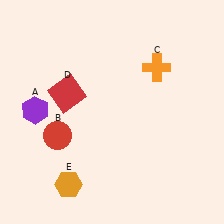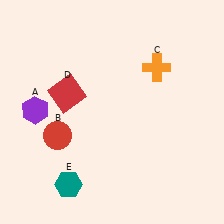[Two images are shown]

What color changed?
The hexagon (E) changed from orange in Image 1 to teal in Image 2.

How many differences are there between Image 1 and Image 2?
There is 1 difference between the two images.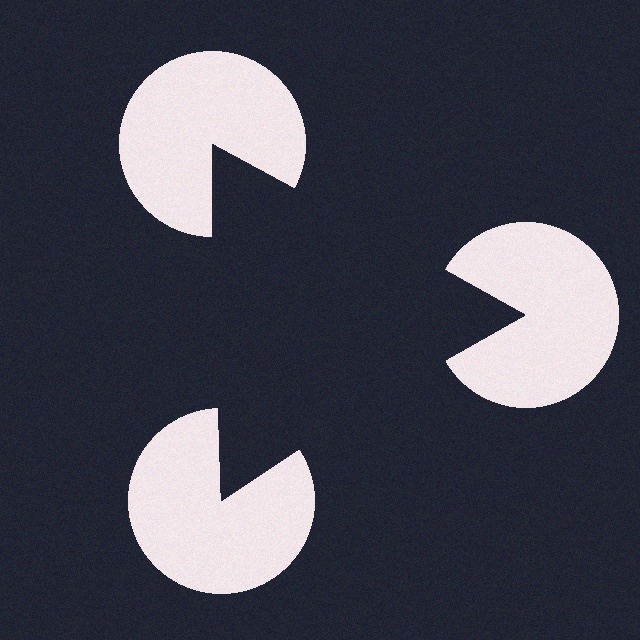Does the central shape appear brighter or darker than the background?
It typically appears slightly darker than the background, even though no actual brightness change is drawn.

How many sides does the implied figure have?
3 sides.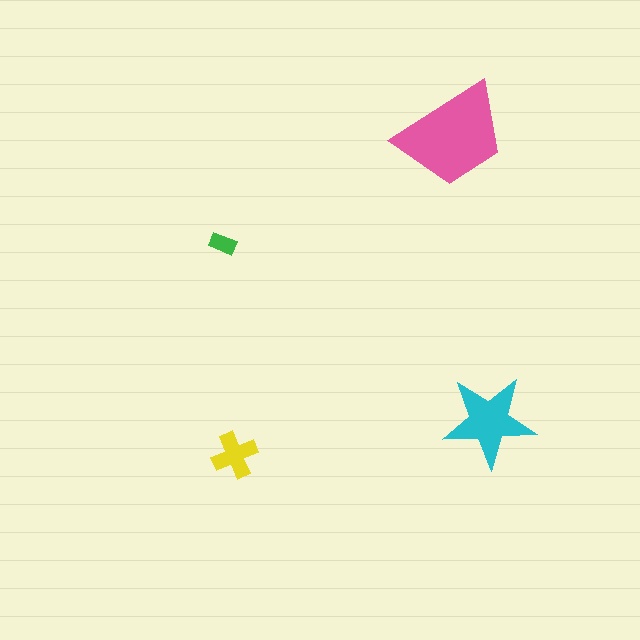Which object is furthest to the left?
The green rectangle is leftmost.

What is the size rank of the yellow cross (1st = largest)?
3rd.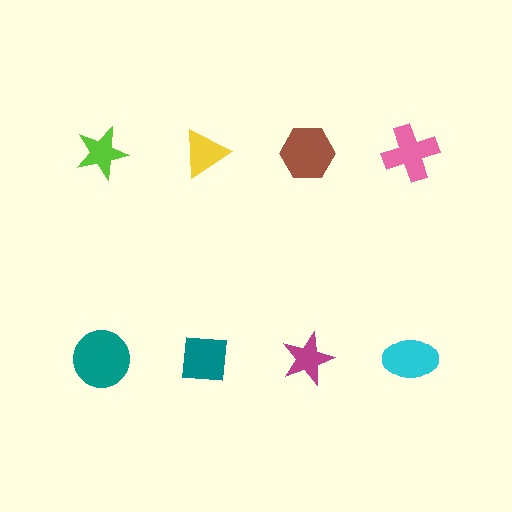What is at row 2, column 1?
A teal circle.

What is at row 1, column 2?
A yellow triangle.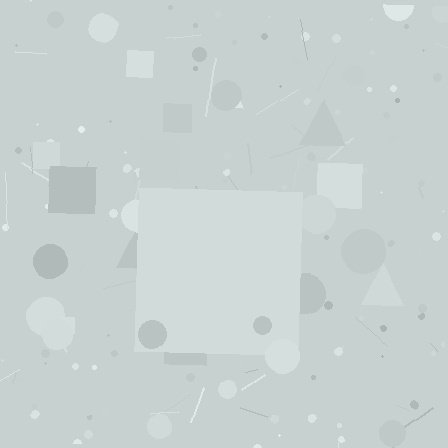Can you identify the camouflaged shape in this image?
The camouflaged shape is a square.